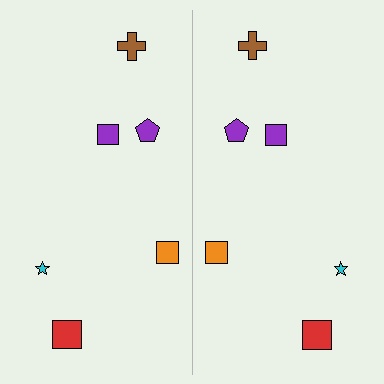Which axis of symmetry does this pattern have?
The pattern has a vertical axis of symmetry running through the center of the image.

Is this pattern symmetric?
Yes, this pattern has bilateral (reflection) symmetry.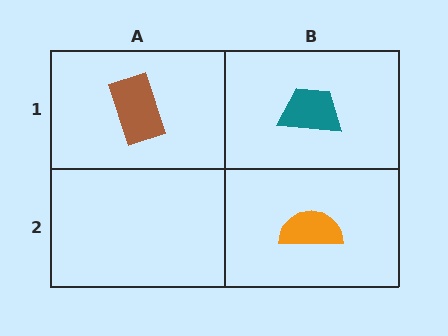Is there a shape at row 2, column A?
No, that cell is empty.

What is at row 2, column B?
An orange semicircle.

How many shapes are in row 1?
2 shapes.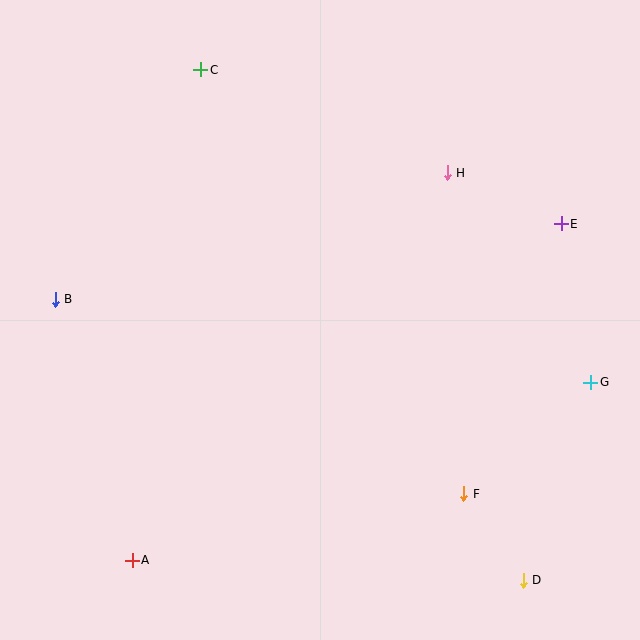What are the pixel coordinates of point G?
Point G is at (591, 382).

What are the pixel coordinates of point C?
Point C is at (201, 70).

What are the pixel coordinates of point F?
Point F is at (464, 494).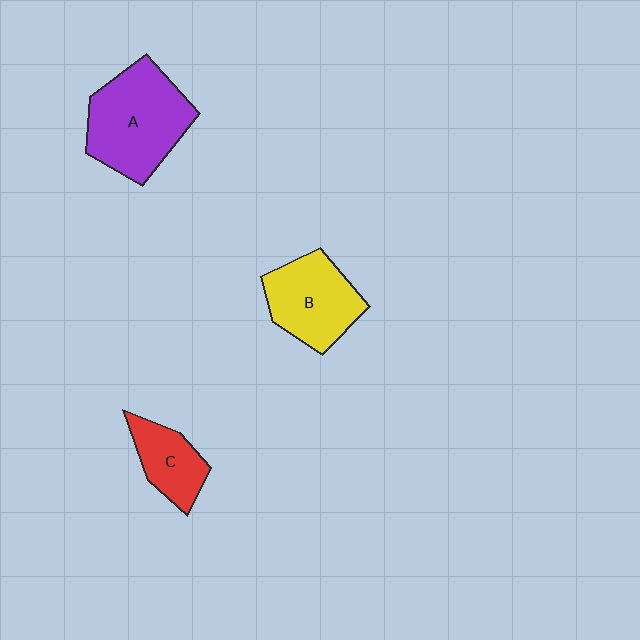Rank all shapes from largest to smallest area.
From largest to smallest: A (purple), B (yellow), C (red).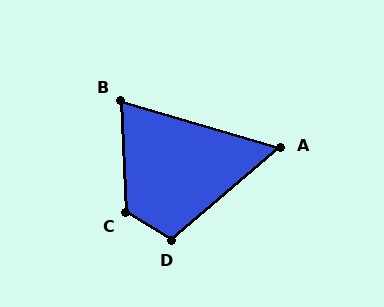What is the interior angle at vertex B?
Approximately 71 degrees (acute).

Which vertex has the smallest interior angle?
A, at approximately 56 degrees.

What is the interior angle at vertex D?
Approximately 109 degrees (obtuse).